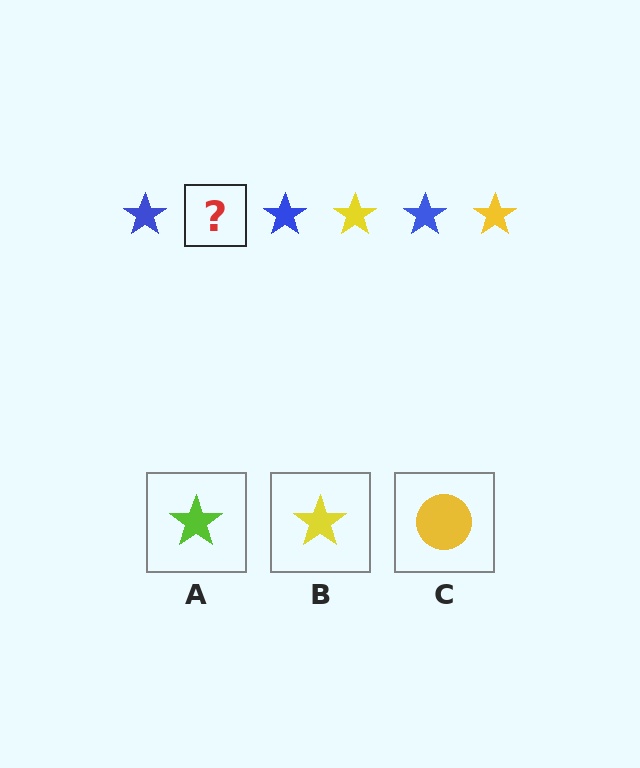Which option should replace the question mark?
Option B.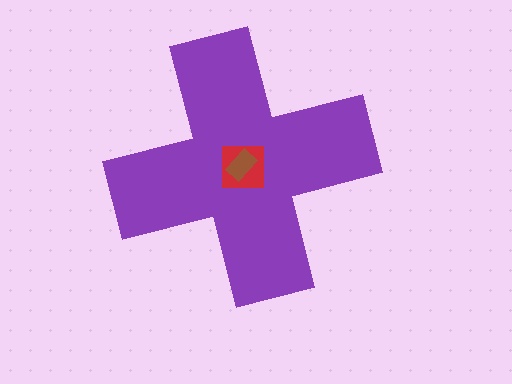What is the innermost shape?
The brown rectangle.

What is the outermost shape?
The purple cross.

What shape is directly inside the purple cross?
The red square.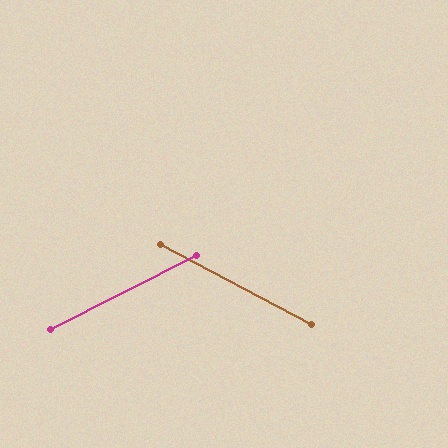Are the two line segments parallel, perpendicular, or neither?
Neither parallel nor perpendicular — they differ by about 55°.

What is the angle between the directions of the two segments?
Approximately 55 degrees.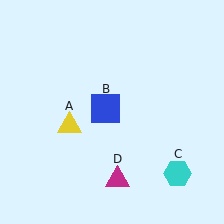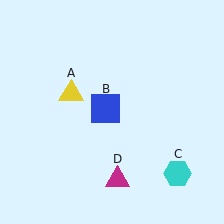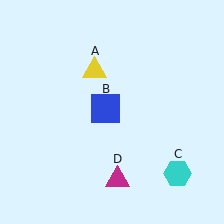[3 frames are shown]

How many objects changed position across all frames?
1 object changed position: yellow triangle (object A).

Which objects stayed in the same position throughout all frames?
Blue square (object B) and cyan hexagon (object C) and magenta triangle (object D) remained stationary.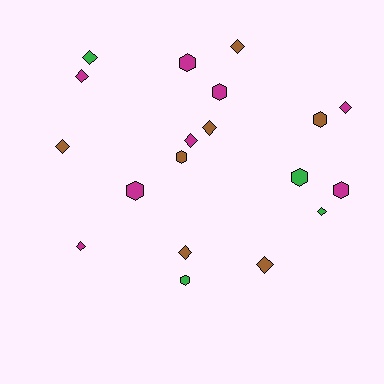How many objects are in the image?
There are 19 objects.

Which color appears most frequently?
Magenta, with 8 objects.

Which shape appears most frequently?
Diamond, with 11 objects.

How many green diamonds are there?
There are 2 green diamonds.